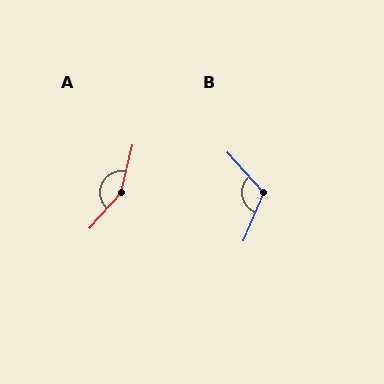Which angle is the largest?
A, at approximately 151 degrees.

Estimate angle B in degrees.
Approximately 116 degrees.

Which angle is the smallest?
B, at approximately 116 degrees.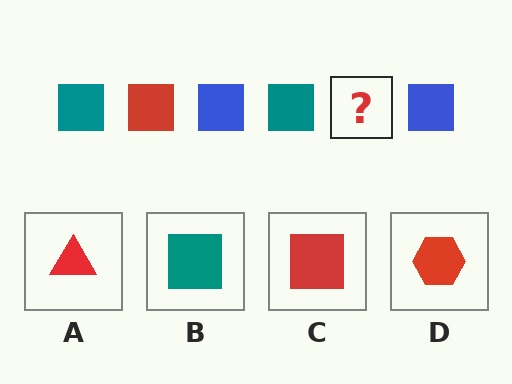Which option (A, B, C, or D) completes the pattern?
C.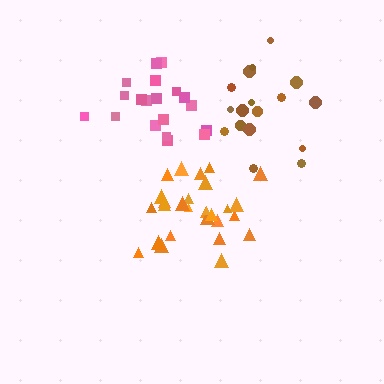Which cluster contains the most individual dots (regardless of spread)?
Orange (29).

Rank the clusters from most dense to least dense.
orange, pink, brown.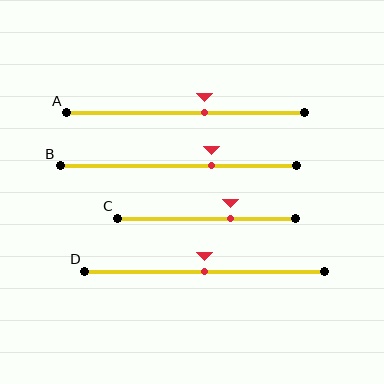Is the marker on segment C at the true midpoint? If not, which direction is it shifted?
No, the marker on segment C is shifted to the right by about 14% of the segment length.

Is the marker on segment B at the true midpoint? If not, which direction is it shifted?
No, the marker on segment B is shifted to the right by about 14% of the segment length.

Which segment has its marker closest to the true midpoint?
Segment D has its marker closest to the true midpoint.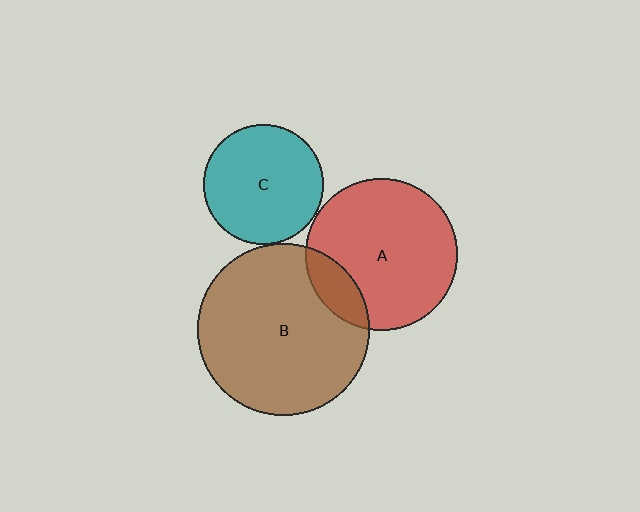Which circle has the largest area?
Circle B (brown).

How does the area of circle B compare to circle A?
Approximately 1.3 times.